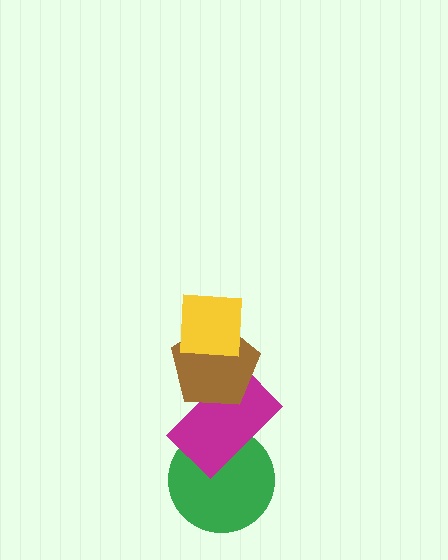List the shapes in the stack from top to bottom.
From top to bottom: the yellow square, the brown pentagon, the magenta rectangle, the green circle.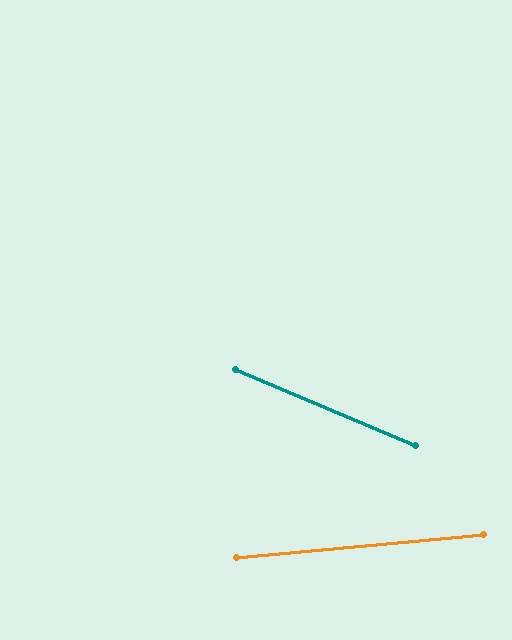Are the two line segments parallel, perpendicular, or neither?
Neither parallel nor perpendicular — they differ by about 28°.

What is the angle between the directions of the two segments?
Approximately 28 degrees.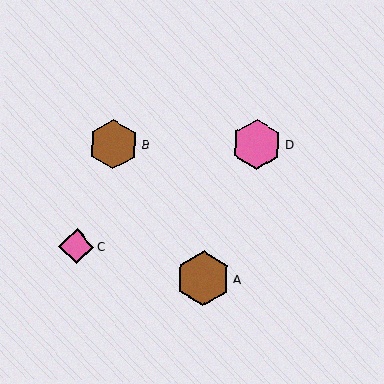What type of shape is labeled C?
Shape C is a pink diamond.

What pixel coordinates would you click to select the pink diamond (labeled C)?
Click at (76, 246) to select the pink diamond C.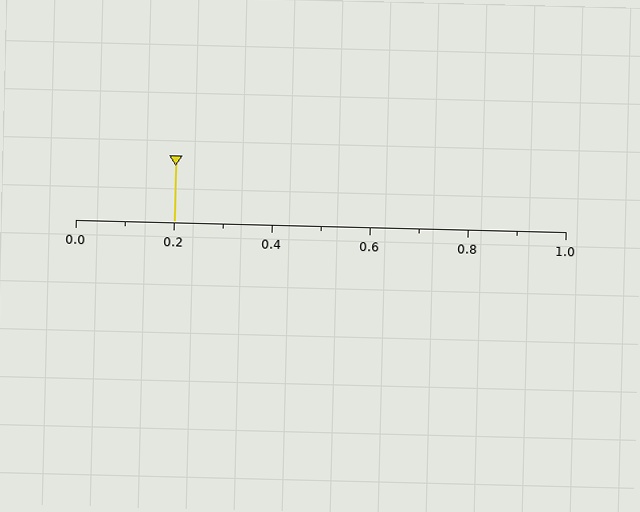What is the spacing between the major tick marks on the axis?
The major ticks are spaced 0.2 apart.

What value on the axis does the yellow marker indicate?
The marker indicates approximately 0.2.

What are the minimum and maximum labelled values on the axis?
The axis runs from 0.0 to 1.0.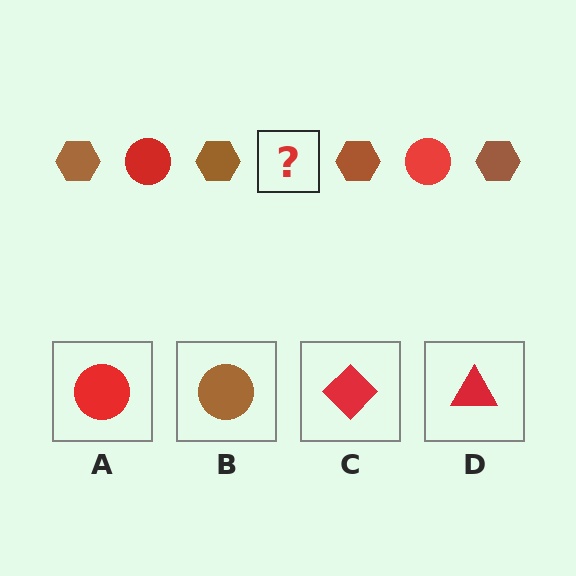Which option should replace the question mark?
Option A.